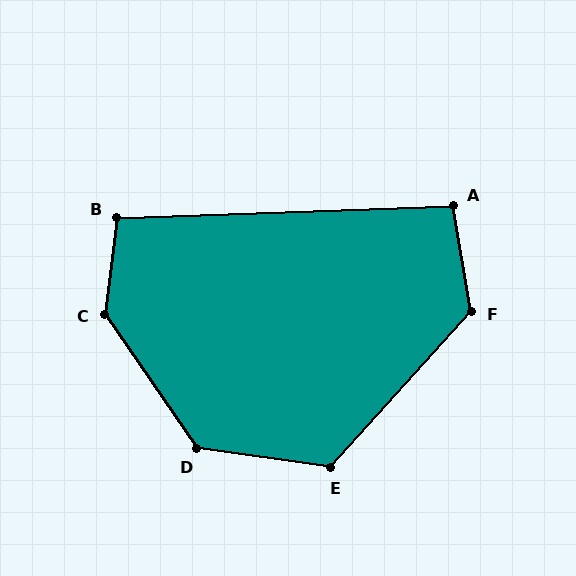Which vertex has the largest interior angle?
C, at approximately 139 degrees.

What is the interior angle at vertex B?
Approximately 99 degrees (obtuse).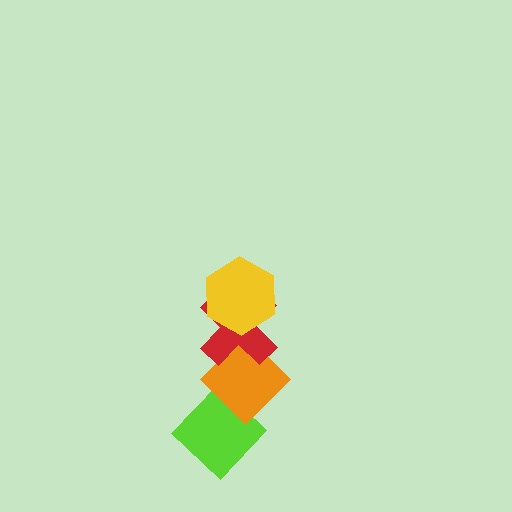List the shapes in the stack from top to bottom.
From top to bottom: the yellow hexagon, the red cross, the orange diamond, the lime diamond.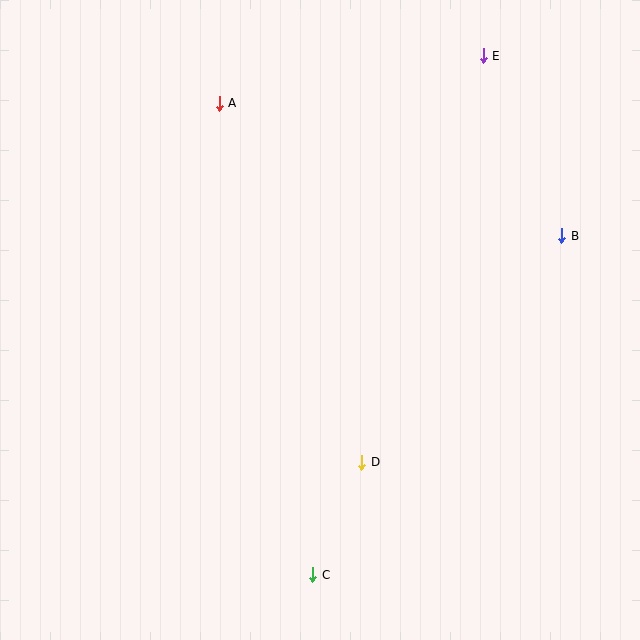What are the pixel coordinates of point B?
Point B is at (562, 236).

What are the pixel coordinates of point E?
Point E is at (483, 56).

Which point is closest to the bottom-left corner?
Point C is closest to the bottom-left corner.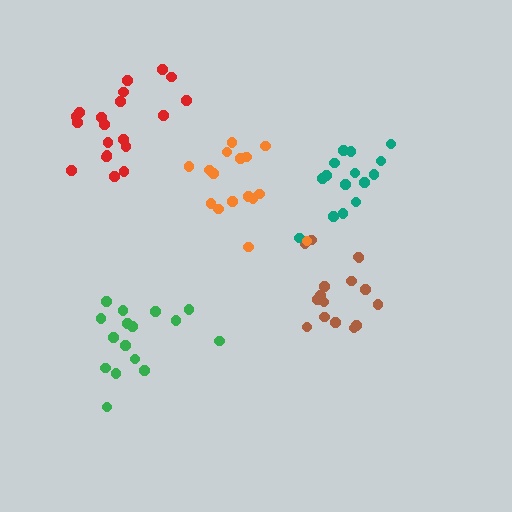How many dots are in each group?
Group 1: 16 dots, Group 2: 16 dots, Group 3: 20 dots, Group 4: 15 dots, Group 5: 17 dots (84 total).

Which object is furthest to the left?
The red cluster is leftmost.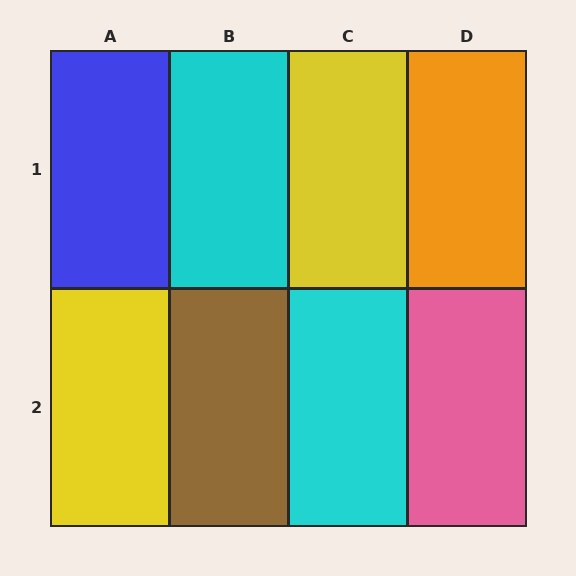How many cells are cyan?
2 cells are cyan.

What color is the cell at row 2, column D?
Pink.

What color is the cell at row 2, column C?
Cyan.